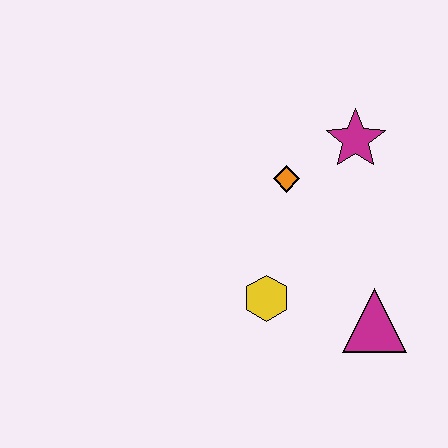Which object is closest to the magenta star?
The orange diamond is closest to the magenta star.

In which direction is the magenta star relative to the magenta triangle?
The magenta star is above the magenta triangle.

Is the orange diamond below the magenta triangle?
No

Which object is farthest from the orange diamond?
The magenta triangle is farthest from the orange diamond.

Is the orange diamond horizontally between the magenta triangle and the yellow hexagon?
Yes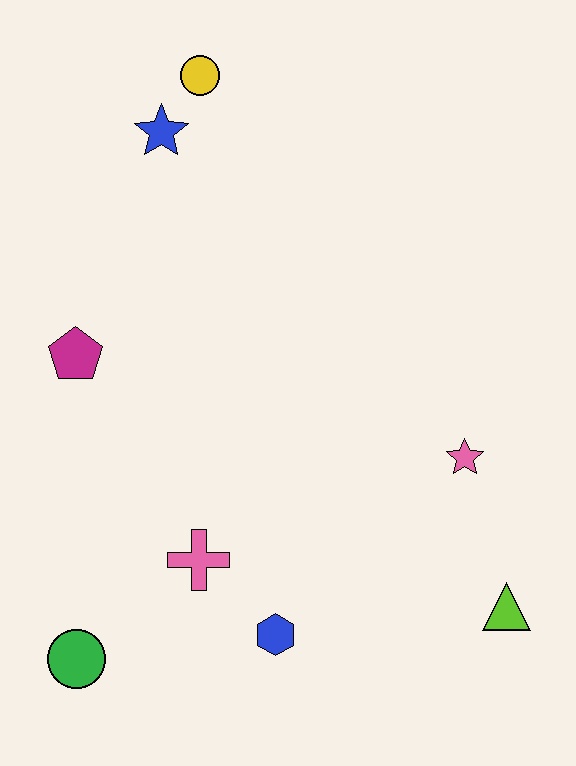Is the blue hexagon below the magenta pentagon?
Yes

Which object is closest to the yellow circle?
The blue star is closest to the yellow circle.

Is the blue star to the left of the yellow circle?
Yes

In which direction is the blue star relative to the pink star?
The blue star is above the pink star.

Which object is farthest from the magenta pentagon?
The lime triangle is farthest from the magenta pentagon.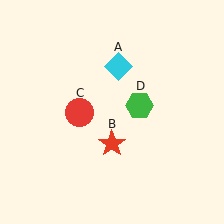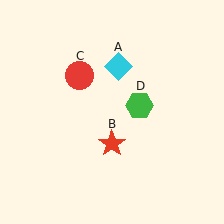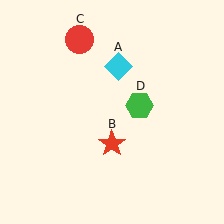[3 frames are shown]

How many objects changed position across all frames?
1 object changed position: red circle (object C).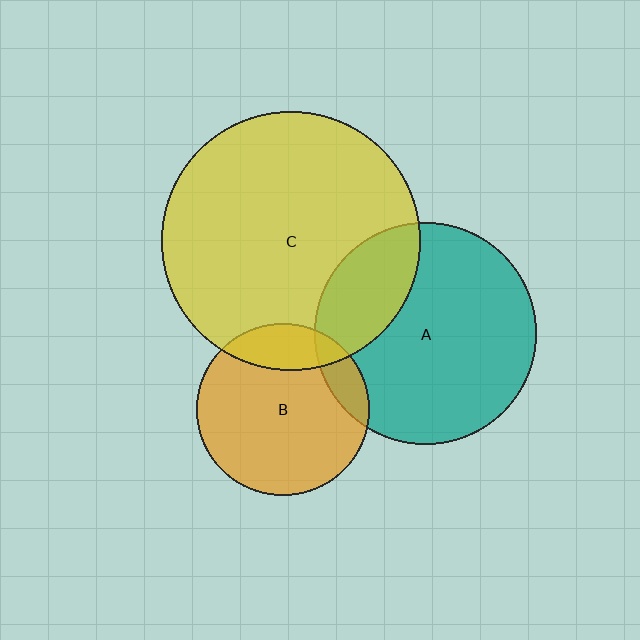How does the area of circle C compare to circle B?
Approximately 2.3 times.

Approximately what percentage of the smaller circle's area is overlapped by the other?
Approximately 10%.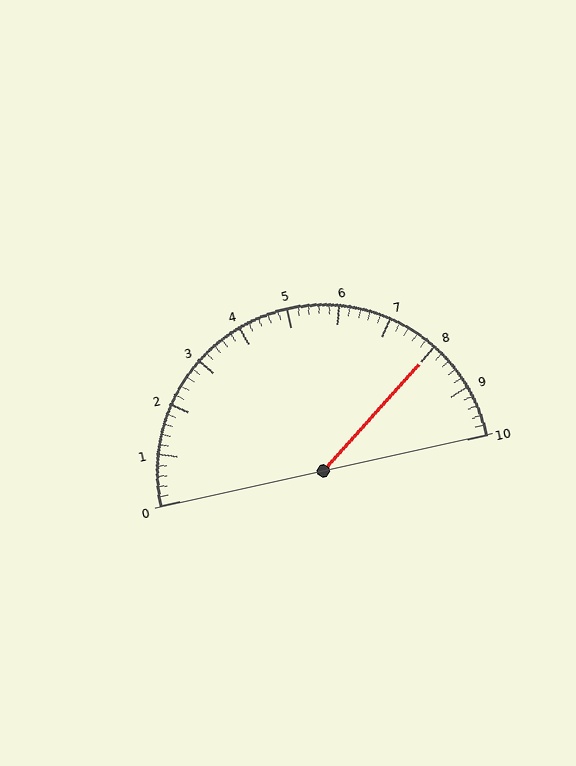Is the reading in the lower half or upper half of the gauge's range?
The reading is in the upper half of the range (0 to 10).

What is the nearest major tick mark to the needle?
The nearest major tick mark is 8.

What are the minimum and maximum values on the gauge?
The gauge ranges from 0 to 10.